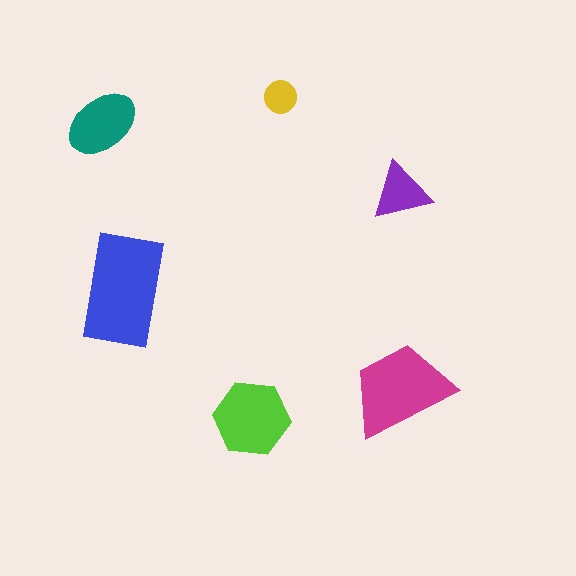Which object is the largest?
The blue rectangle.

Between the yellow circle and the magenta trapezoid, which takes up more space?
The magenta trapezoid.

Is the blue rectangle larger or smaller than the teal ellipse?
Larger.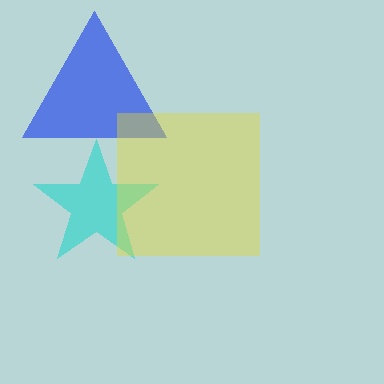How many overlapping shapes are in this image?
There are 3 overlapping shapes in the image.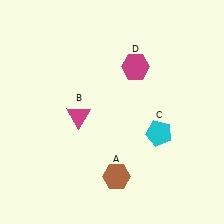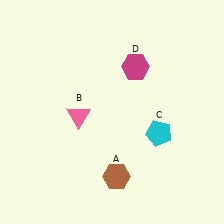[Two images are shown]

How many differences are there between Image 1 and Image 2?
There is 1 difference between the two images.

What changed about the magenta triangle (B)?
In Image 1, B is magenta. In Image 2, it changed to pink.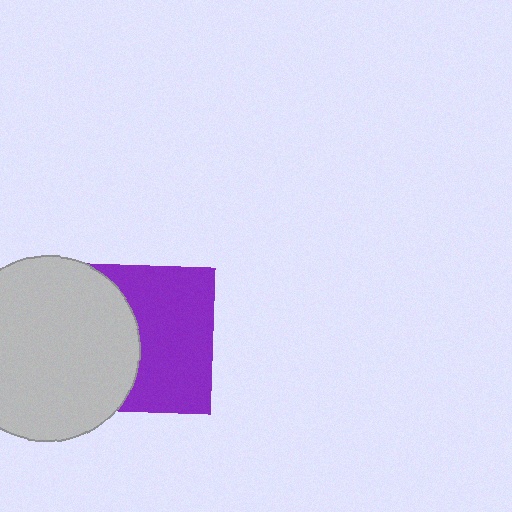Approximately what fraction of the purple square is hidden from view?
Roughly 43% of the purple square is hidden behind the light gray circle.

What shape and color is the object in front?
The object in front is a light gray circle.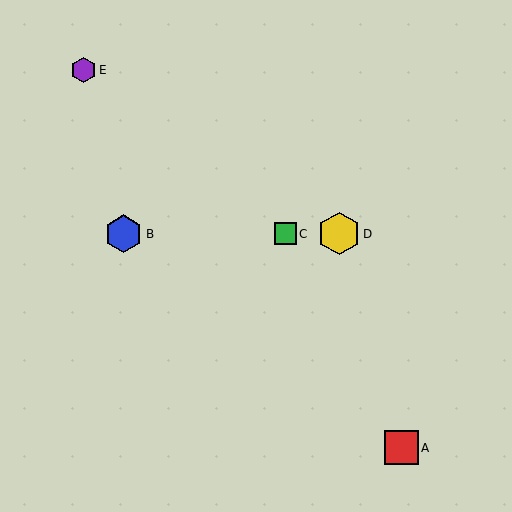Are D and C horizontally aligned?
Yes, both are at y≈234.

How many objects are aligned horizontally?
3 objects (B, C, D) are aligned horizontally.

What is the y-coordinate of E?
Object E is at y≈70.